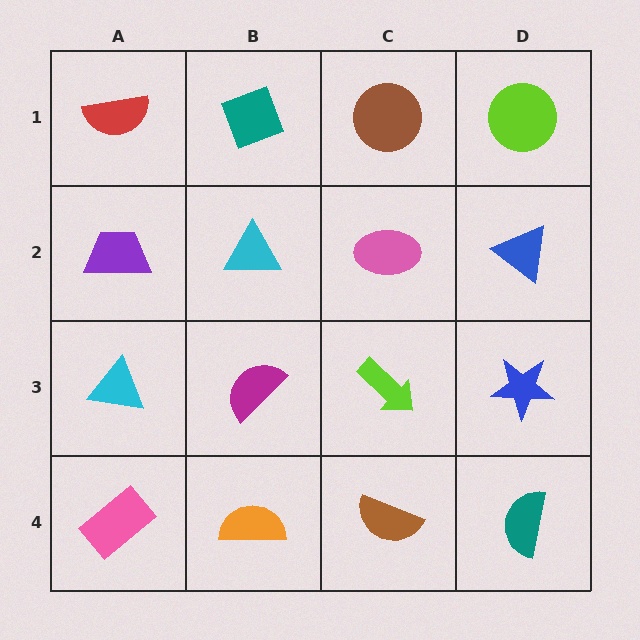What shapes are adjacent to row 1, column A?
A purple trapezoid (row 2, column A), a teal diamond (row 1, column B).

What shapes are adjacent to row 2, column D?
A lime circle (row 1, column D), a blue star (row 3, column D), a pink ellipse (row 2, column C).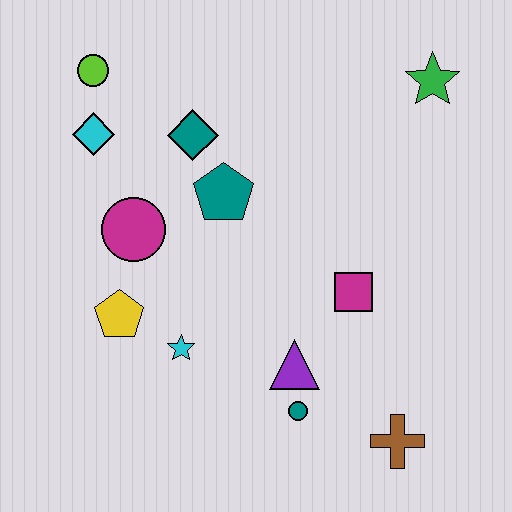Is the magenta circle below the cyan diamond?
Yes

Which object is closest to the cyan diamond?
The lime circle is closest to the cyan diamond.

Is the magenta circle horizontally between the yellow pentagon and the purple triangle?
Yes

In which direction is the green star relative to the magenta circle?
The green star is to the right of the magenta circle.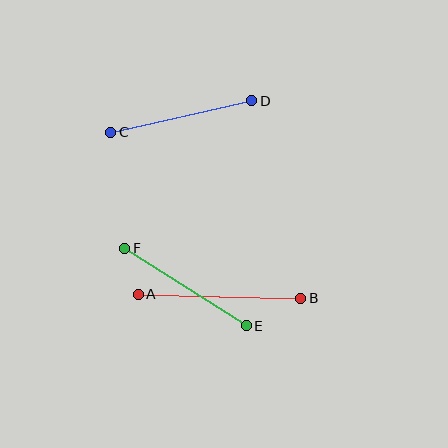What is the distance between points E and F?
The distance is approximately 144 pixels.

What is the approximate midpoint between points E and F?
The midpoint is at approximately (186, 287) pixels.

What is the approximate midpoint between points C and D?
The midpoint is at approximately (181, 117) pixels.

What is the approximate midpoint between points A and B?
The midpoint is at approximately (219, 296) pixels.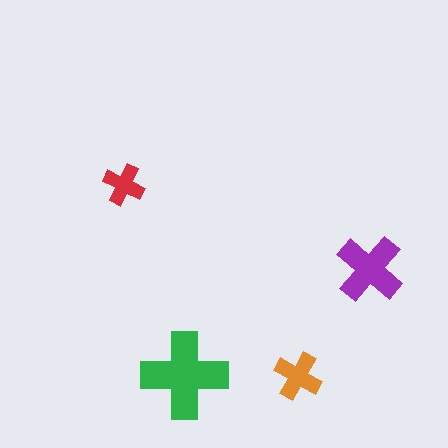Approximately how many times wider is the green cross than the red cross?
About 2 times wider.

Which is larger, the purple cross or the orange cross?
The purple one.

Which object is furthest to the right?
The purple cross is rightmost.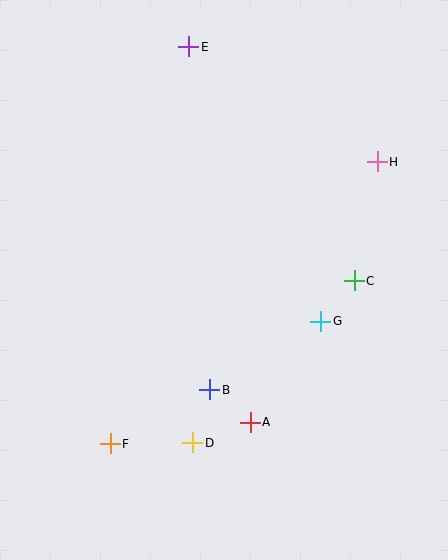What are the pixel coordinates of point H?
Point H is at (377, 162).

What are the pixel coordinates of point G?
Point G is at (321, 322).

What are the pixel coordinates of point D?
Point D is at (193, 443).